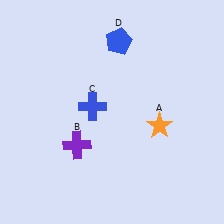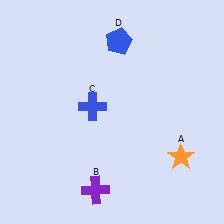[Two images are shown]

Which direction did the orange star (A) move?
The orange star (A) moved down.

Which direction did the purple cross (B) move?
The purple cross (B) moved down.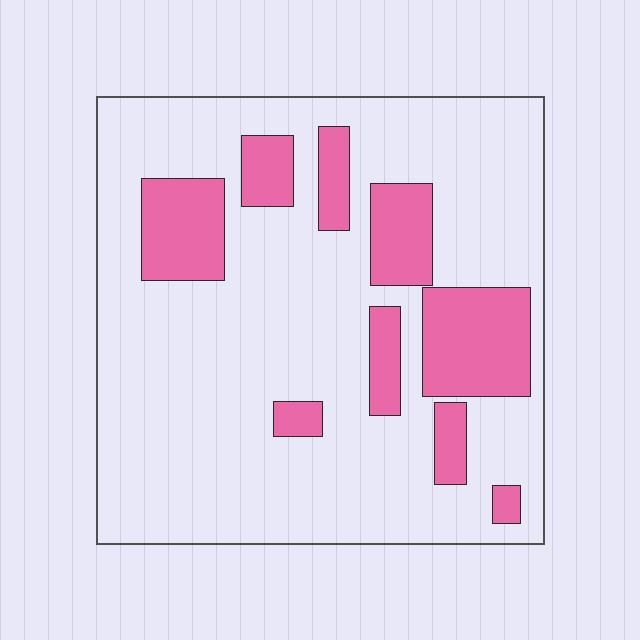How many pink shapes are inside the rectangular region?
9.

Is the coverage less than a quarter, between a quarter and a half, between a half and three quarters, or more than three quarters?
Less than a quarter.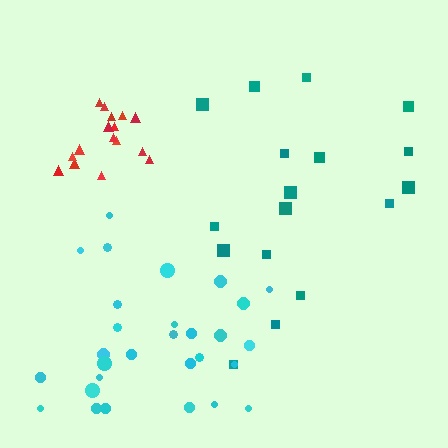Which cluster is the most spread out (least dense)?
Teal.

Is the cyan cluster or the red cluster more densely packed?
Red.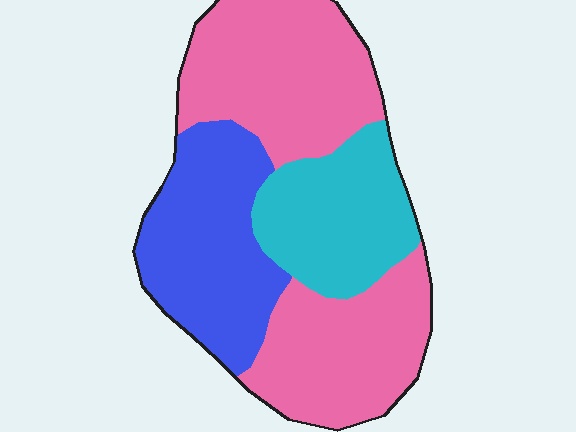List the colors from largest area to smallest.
From largest to smallest: pink, blue, cyan.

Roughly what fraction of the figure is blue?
Blue takes up between a quarter and a half of the figure.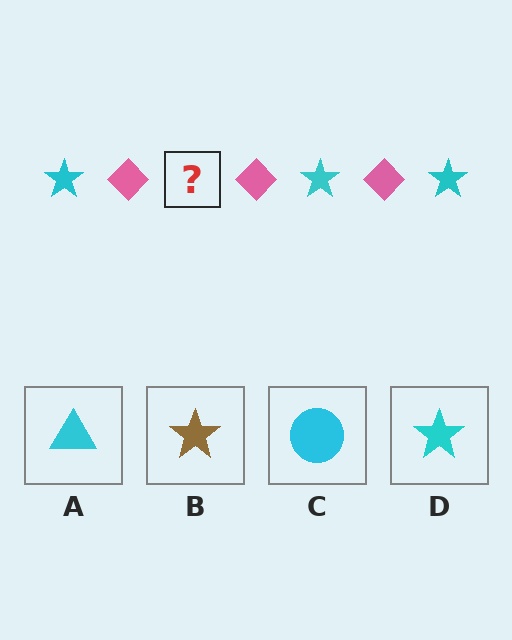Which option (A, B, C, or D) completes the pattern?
D.